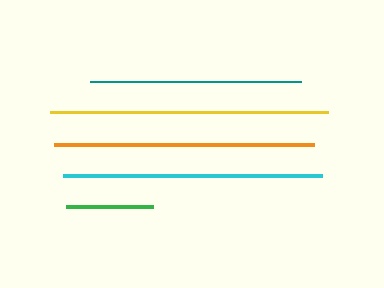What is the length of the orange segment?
The orange segment is approximately 259 pixels long.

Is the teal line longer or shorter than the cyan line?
The cyan line is longer than the teal line.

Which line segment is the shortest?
The green line is the shortest at approximately 87 pixels.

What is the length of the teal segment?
The teal segment is approximately 211 pixels long.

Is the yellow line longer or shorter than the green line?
The yellow line is longer than the green line.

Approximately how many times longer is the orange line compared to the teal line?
The orange line is approximately 1.2 times the length of the teal line.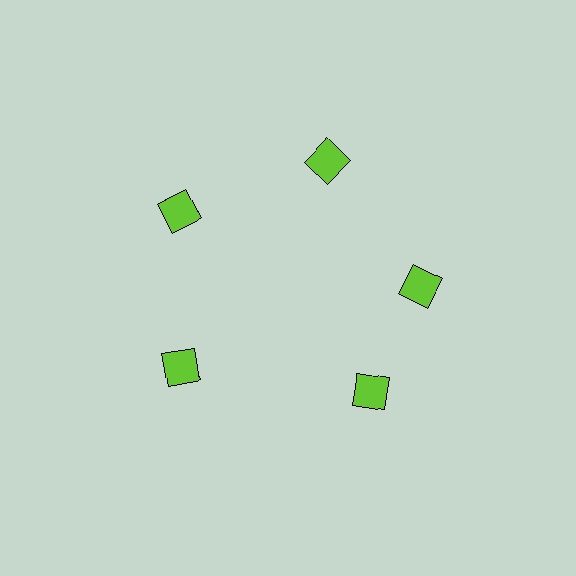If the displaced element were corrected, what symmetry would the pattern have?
It would have 5-fold rotational symmetry — the pattern would map onto itself every 72 degrees.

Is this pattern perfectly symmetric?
No. The 5 lime squares are arranged in a ring, but one element near the 5 o'clock position is rotated out of alignment along the ring, breaking the 5-fold rotational symmetry.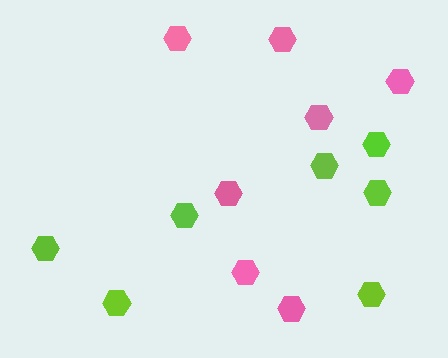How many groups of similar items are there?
There are 2 groups: one group of pink hexagons (7) and one group of lime hexagons (7).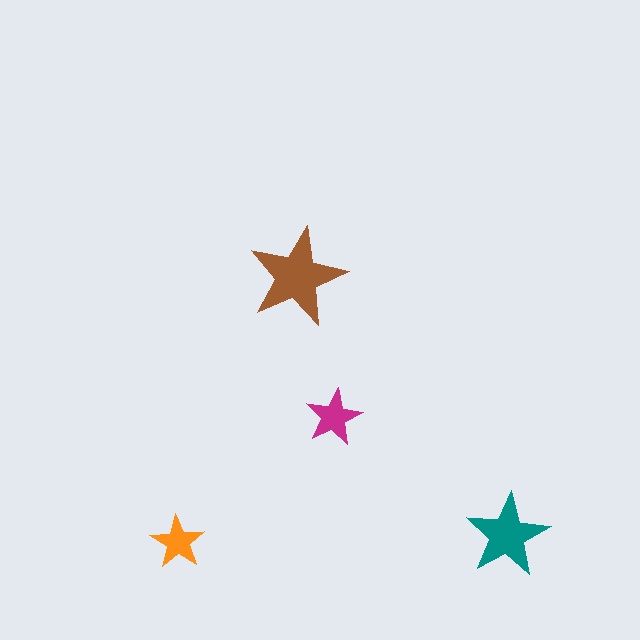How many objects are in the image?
There are 4 objects in the image.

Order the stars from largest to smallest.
the brown one, the teal one, the magenta one, the orange one.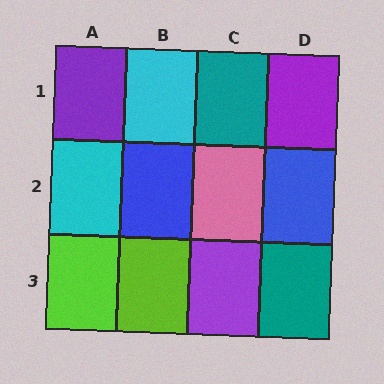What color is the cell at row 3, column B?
Lime.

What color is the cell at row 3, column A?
Lime.